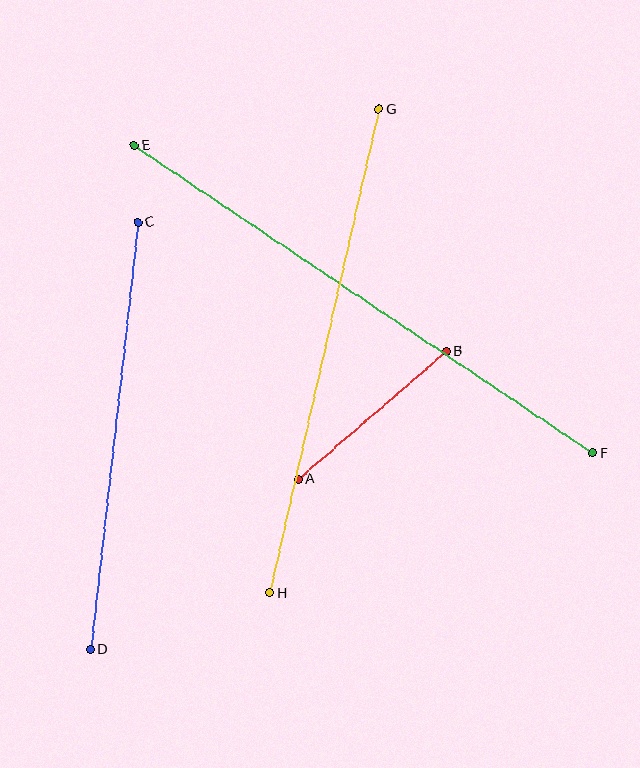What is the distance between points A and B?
The distance is approximately 196 pixels.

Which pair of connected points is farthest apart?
Points E and F are farthest apart.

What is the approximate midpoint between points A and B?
The midpoint is at approximately (372, 415) pixels.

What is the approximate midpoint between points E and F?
The midpoint is at approximately (363, 299) pixels.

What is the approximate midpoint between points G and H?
The midpoint is at approximately (325, 351) pixels.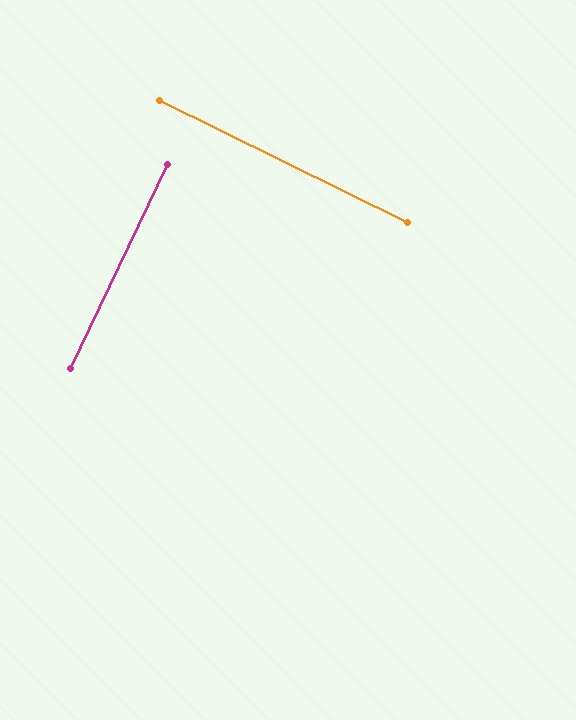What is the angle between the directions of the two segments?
Approximately 89 degrees.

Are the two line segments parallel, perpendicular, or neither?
Perpendicular — they meet at approximately 89°.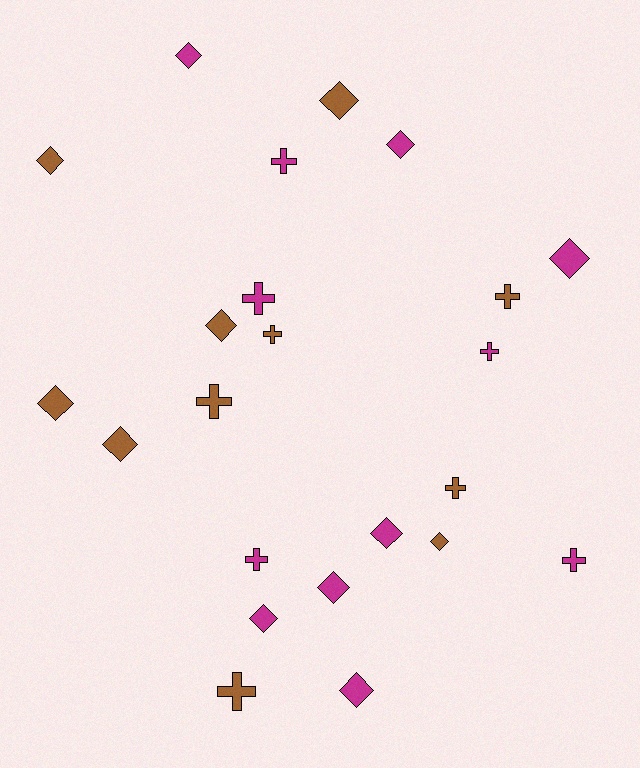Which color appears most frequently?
Magenta, with 12 objects.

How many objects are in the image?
There are 23 objects.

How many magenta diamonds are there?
There are 7 magenta diamonds.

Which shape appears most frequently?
Diamond, with 13 objects.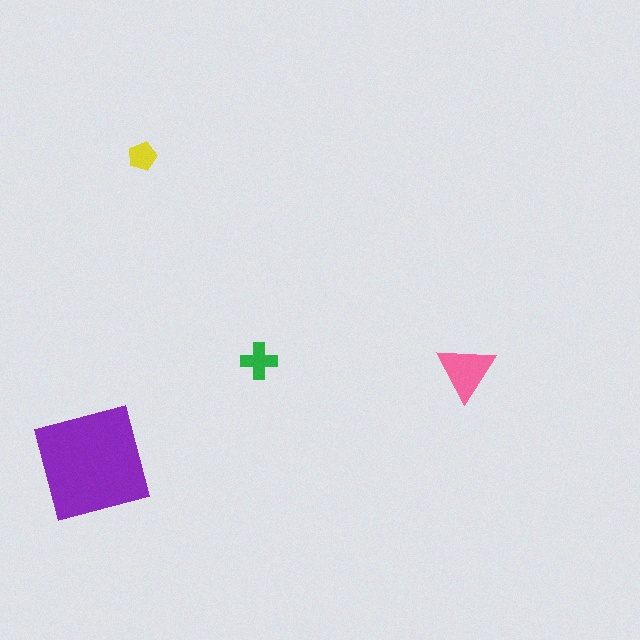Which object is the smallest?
The yellow pentagon.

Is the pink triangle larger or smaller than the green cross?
Larger.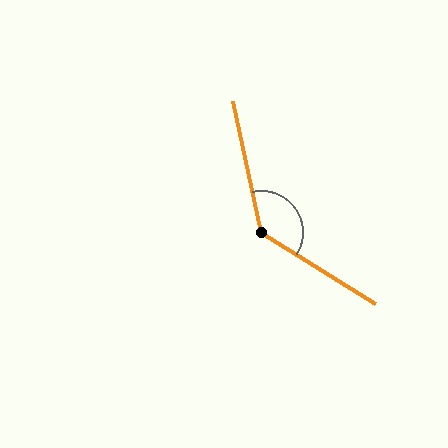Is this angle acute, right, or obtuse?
It is obtuse.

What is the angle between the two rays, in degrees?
Approximately 134 degrees.